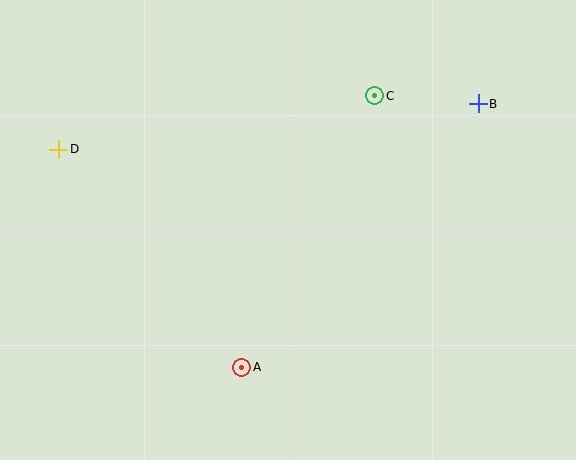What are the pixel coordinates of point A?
Point A is at (242, 367).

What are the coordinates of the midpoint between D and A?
The midpoint between D and A is at (150, 258).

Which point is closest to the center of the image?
Point A at (242, 367) is closest to the center.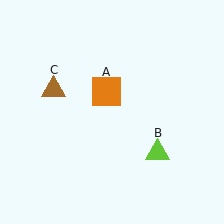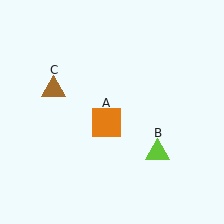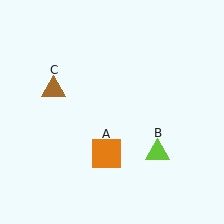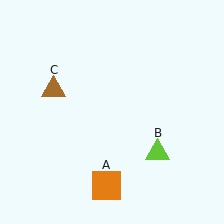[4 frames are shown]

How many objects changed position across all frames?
1 object changed position: orange square (object A).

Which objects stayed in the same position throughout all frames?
Lime triangle (object B) and brown triangle (object C) remained stationary.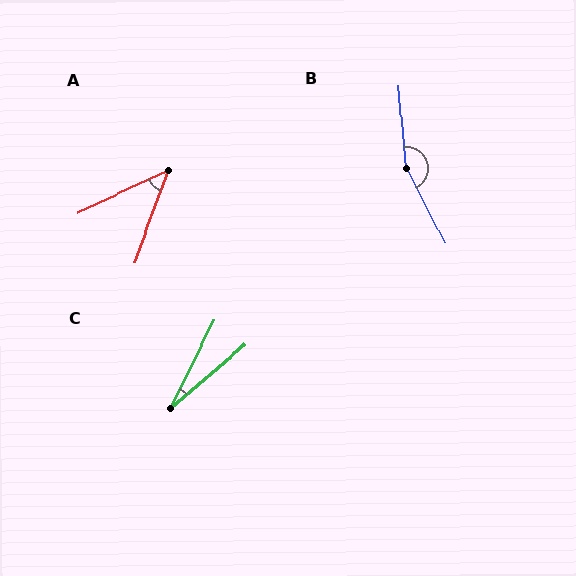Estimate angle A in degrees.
Approximately 45 degrees.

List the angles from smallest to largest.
C (23°), A (45°), B (158°).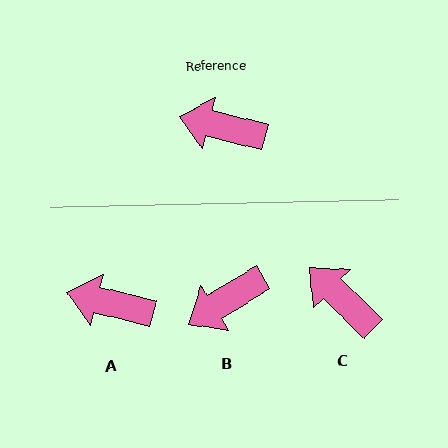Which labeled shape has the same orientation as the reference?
A.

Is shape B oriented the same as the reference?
No, it is off by about 46 degrees.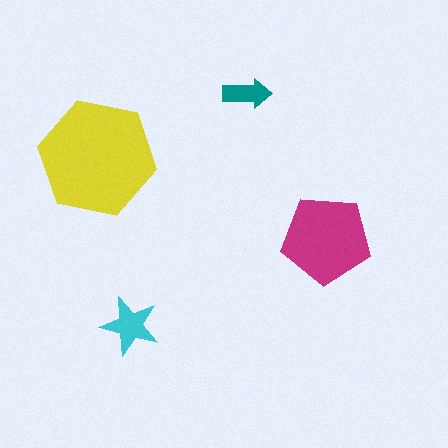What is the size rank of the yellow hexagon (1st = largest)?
1st.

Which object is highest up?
The teal arrow is topmost.